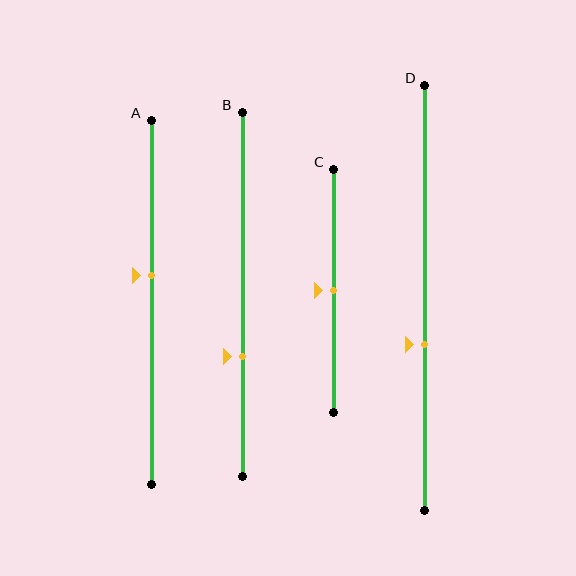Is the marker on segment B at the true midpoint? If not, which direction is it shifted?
No, the marker on segment B is shifted downward by about 17% of the segment length.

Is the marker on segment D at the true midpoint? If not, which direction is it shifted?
No, the marker on segment D is shifted downward by about 11% of the segment length.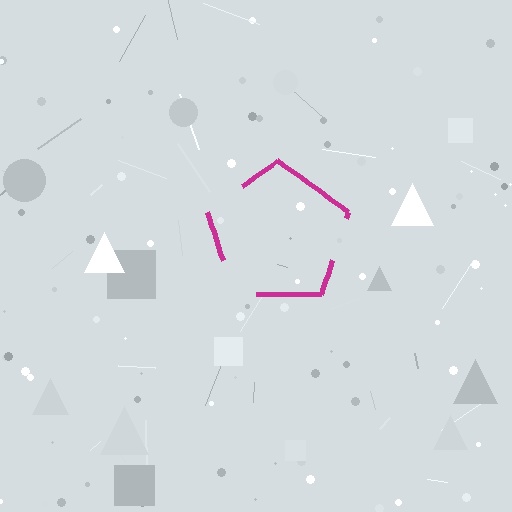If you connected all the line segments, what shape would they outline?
They would outline a pentagon.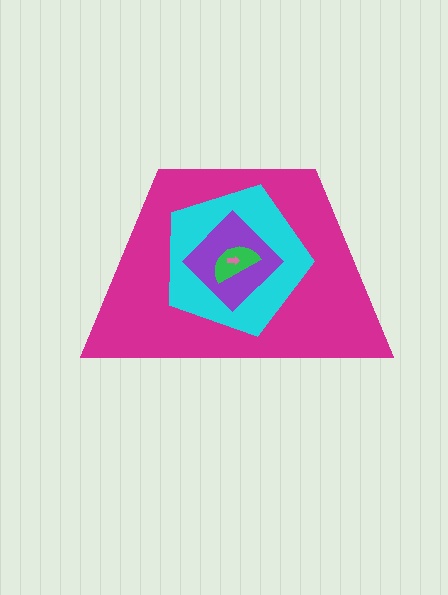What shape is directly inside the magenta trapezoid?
The cyan pentagon.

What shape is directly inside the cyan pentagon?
The purple diamond.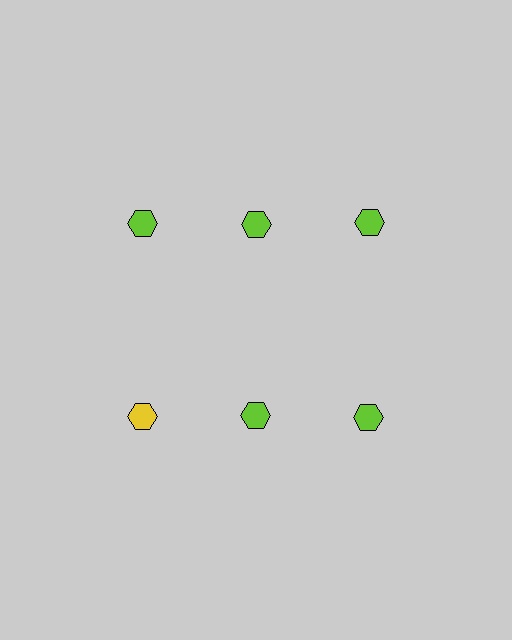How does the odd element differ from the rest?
It has a different color: yellow instead of lime.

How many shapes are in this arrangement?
There are 6 shapes arranged in a grid pattern.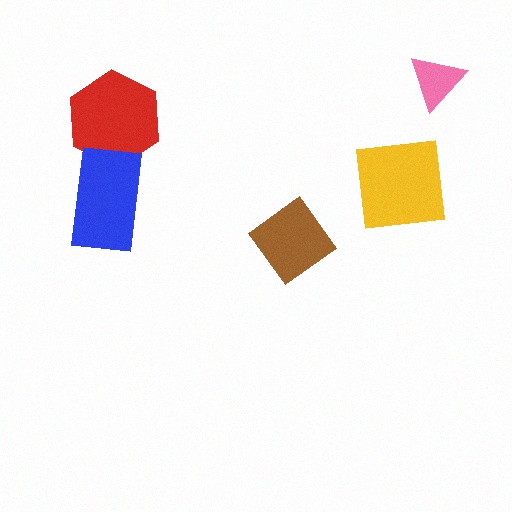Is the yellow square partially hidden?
No, no other shape covers it.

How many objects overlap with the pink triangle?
0 objects overlap with the pink triangle.